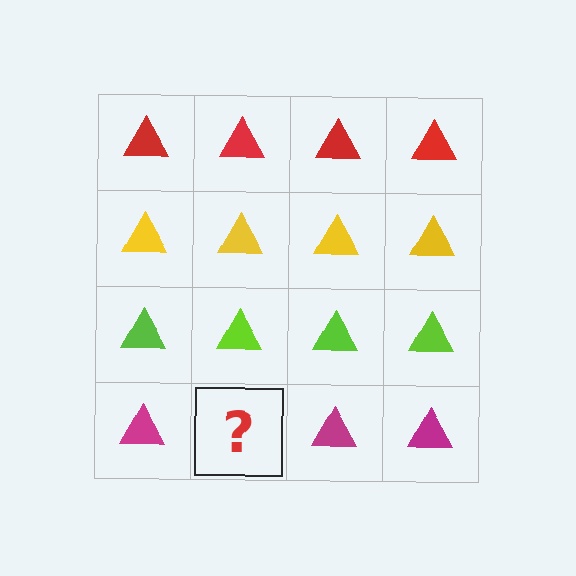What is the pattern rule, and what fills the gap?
The rule is that each row has a consistent color. The gap should be filled with a magenta triangle.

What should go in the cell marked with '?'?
The missing cell should contain a magenta triangle.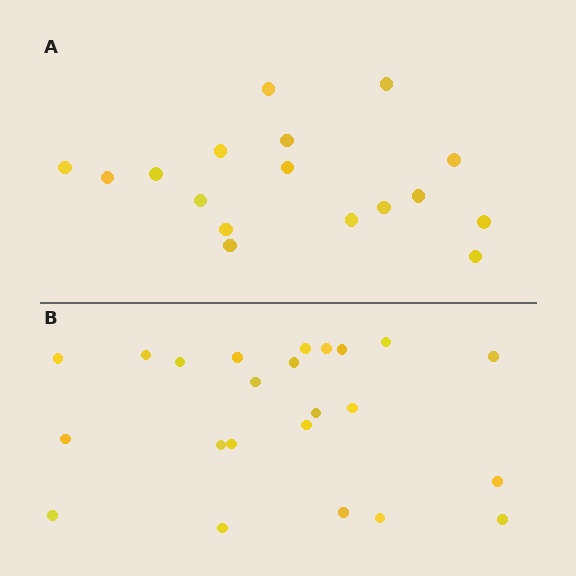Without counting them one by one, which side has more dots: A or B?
Region B (the bottom region) has more dots.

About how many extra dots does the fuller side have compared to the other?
Region B has about 6 more dots than region A.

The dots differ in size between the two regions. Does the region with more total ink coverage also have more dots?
No. Region A has more total ink coverage because its dots are larger, but region B actually contains more individual dots. Total area can be misleading — the number of items is what matters here.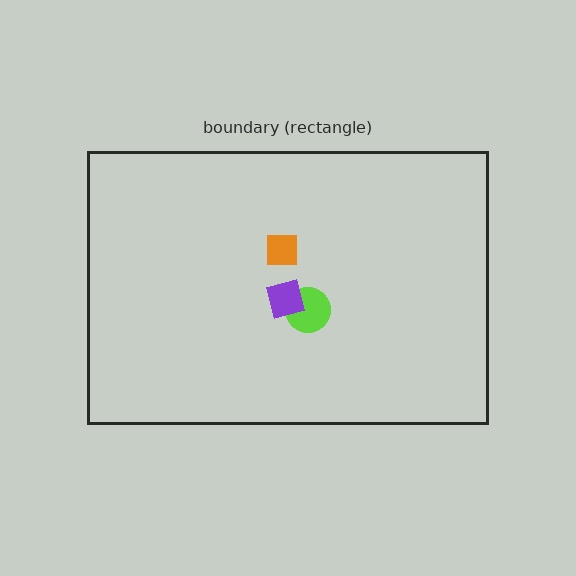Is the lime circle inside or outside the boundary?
Inside.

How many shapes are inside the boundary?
3 inside, 0 outside.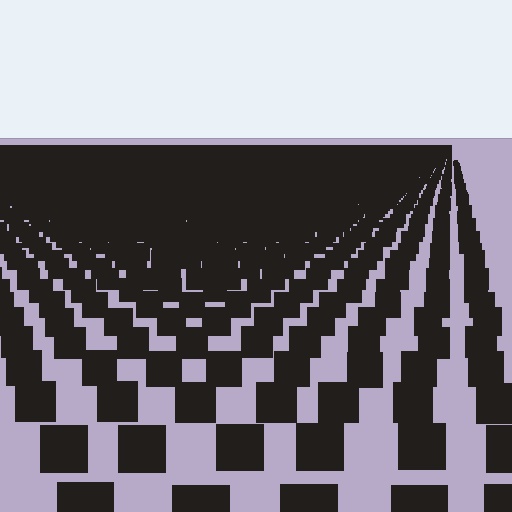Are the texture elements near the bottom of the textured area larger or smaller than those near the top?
Larger. Near the bottom, elements are closer to the viewer and appear at a bigger on-screen size.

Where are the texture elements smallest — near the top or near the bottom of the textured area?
Near the top.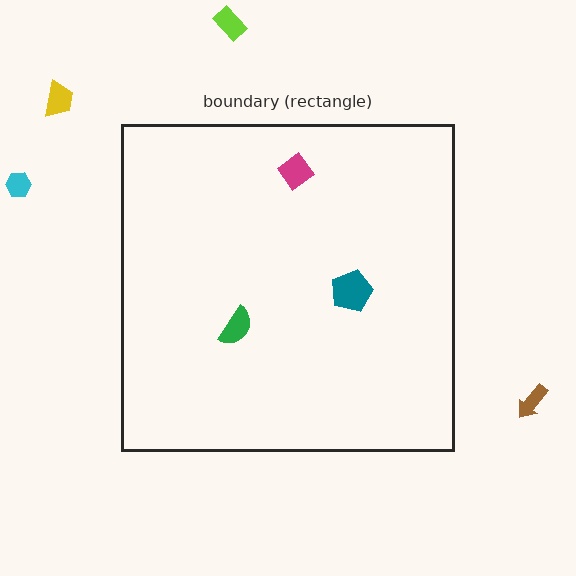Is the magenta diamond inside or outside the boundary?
Inside.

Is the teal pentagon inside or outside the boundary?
Inside.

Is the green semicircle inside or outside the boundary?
Inside.